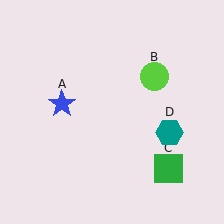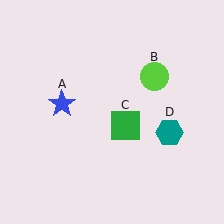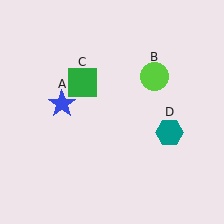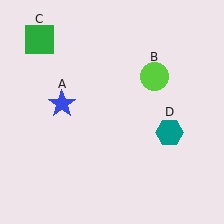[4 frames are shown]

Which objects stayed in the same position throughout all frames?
Blue star (object A) and lime circle (object B) and teal hexagon (object D) remained stationary.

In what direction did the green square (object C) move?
The green square (object C) moved up and to the left.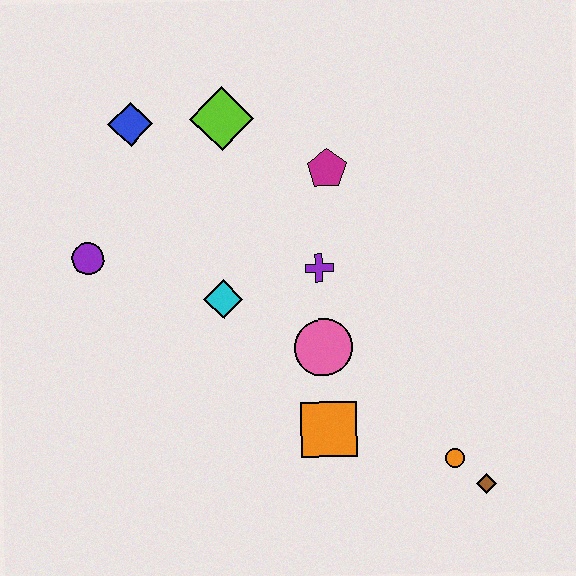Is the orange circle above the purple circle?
No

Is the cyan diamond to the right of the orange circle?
No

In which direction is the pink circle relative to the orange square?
The pink circle is above the orange square.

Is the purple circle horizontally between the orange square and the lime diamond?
No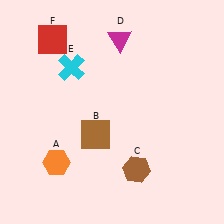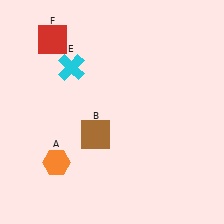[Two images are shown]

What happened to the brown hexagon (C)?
The brown hexagon (C) was removed in Image 2. It was in the bottom-right area of Image 1.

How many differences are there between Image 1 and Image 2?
There are 2 differences between the two images.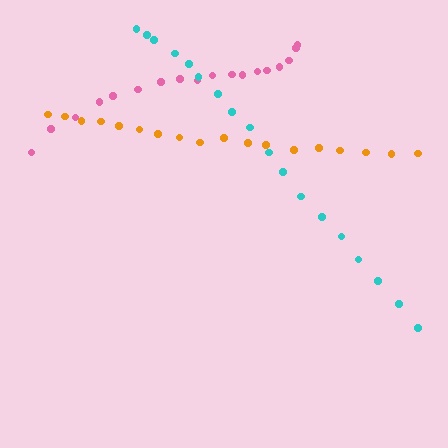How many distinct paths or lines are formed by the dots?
There are 3 distinct paths.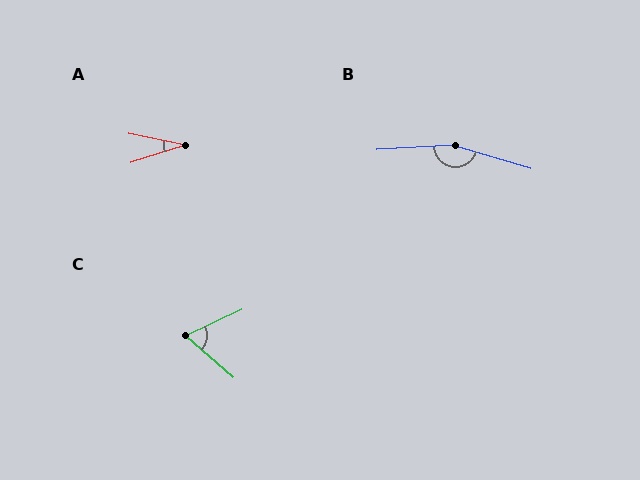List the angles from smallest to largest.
A (29°), C (67°), B (161°).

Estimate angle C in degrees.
Approximately 67 degrees.